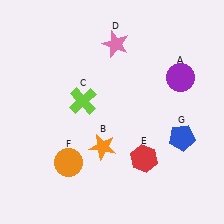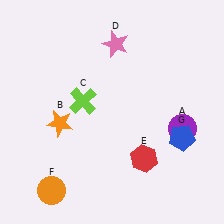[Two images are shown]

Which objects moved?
The objects that moved are: the purple circle (A), the orange star (B), the orange circle (F).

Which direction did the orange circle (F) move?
The orange circle (F) moved down.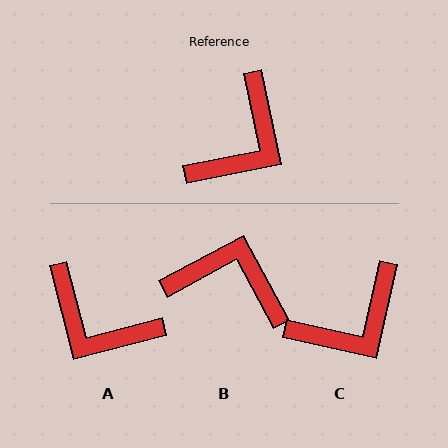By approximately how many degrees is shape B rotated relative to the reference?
Approximately 107 degrees counter-clockwise.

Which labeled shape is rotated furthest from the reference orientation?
B, about 107 degrees away.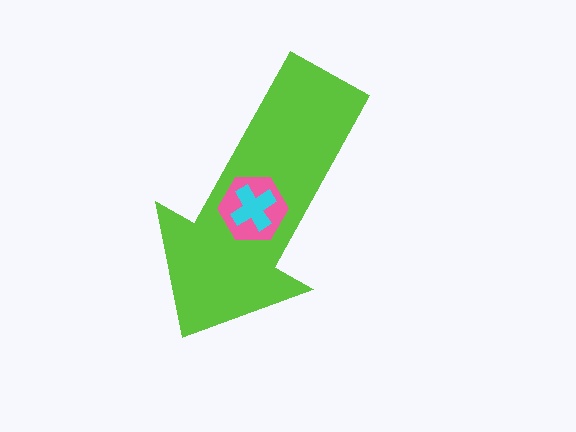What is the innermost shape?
The cyan cross.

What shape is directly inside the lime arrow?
The pink hexagon.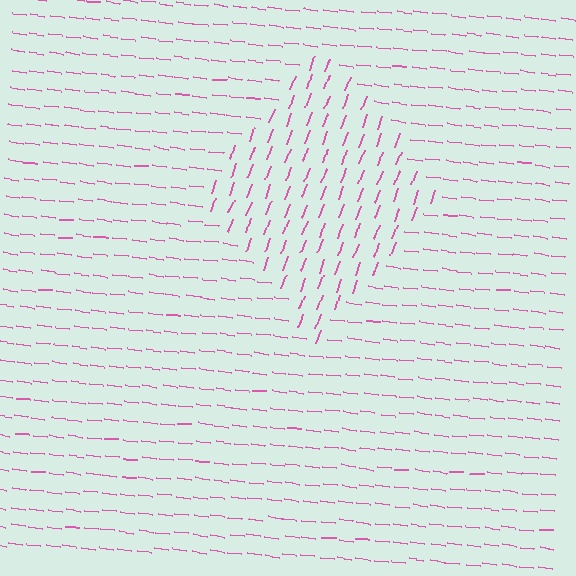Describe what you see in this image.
The image is filled with small pink line segments. A diamond region in the image has lines oriented differently from the surrounding lines, creating a visible texture boundary.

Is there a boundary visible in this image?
Yes, there is a texture boundary formed by a change in line orientation.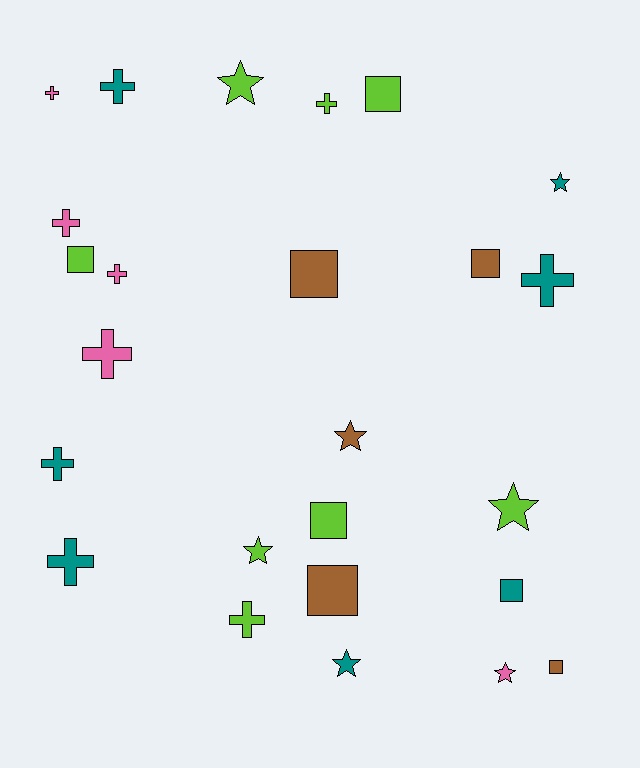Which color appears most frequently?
Lime, with 8 objects.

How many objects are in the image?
There are 25 objects.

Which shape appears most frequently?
Cross, with 10 objects.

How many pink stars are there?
There is 1 pink star.